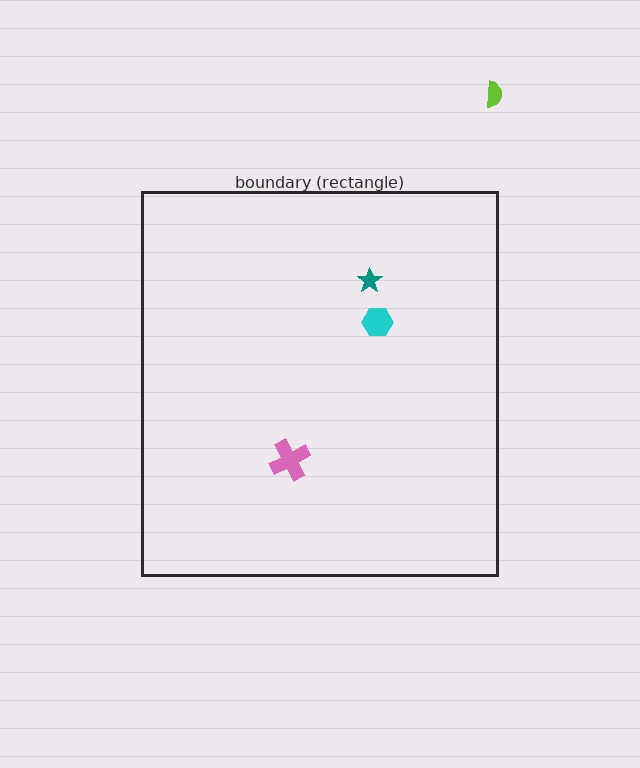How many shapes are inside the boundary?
3 inside, 1 outside.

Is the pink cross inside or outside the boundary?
Inside.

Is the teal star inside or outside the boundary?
Inside.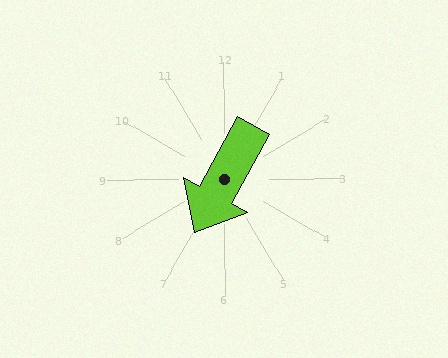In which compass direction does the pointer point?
Southwest.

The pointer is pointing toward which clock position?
Roughly 7 o'clock.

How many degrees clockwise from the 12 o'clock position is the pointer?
Approximately 209 degrees.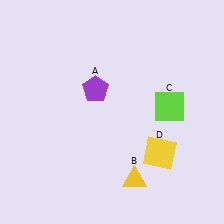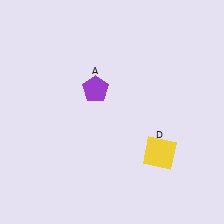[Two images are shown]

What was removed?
The yellow triangle (B), the lime square (C) were removed in Image 2.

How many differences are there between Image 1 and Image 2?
There are 2 differences between the two images.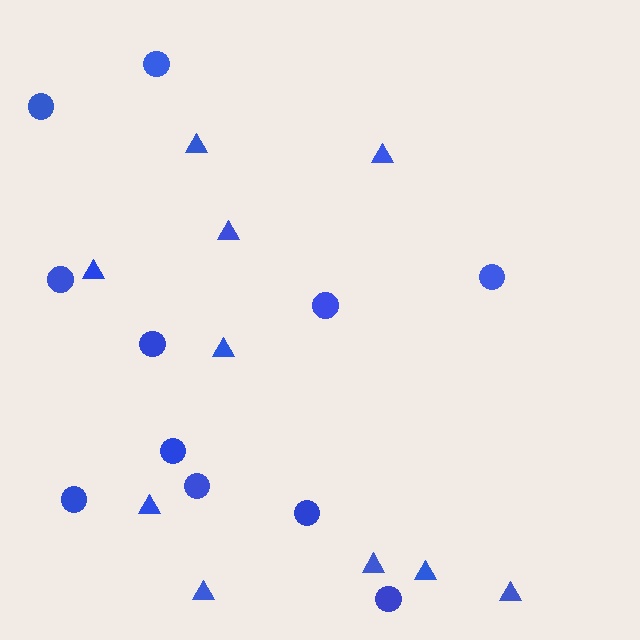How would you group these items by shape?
There are 2 groups: one group of circles (11) and one group of triangles (10).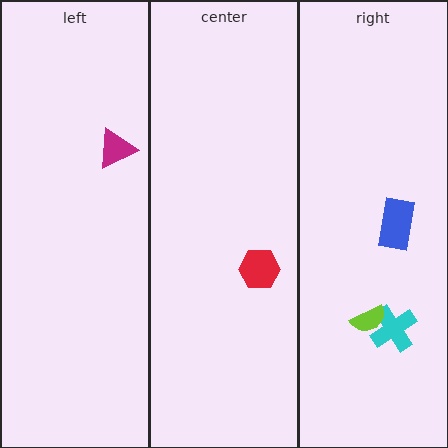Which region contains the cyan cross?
The right region.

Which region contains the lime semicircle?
The right region.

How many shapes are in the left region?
1.